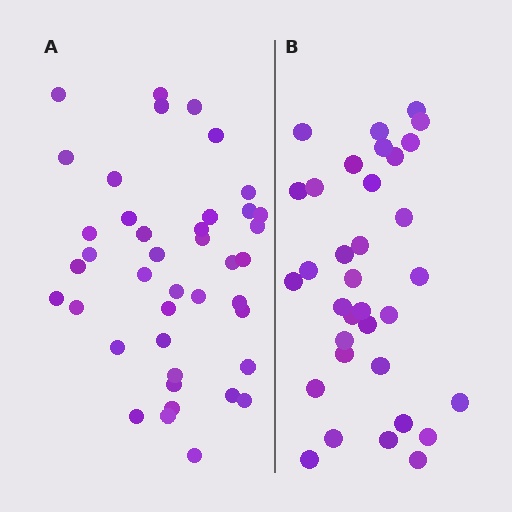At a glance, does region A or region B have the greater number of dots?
Region A (the left region) has more dots.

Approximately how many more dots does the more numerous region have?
Region A has roughly 8 or so more dots than region B.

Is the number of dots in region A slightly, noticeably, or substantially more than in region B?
Region A has only slightly more — the two regions are fairly close. The ratio is roughly 1.2 to 1.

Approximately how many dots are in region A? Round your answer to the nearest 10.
About 40 dots. (The exact count is 41, which rounds to 40.)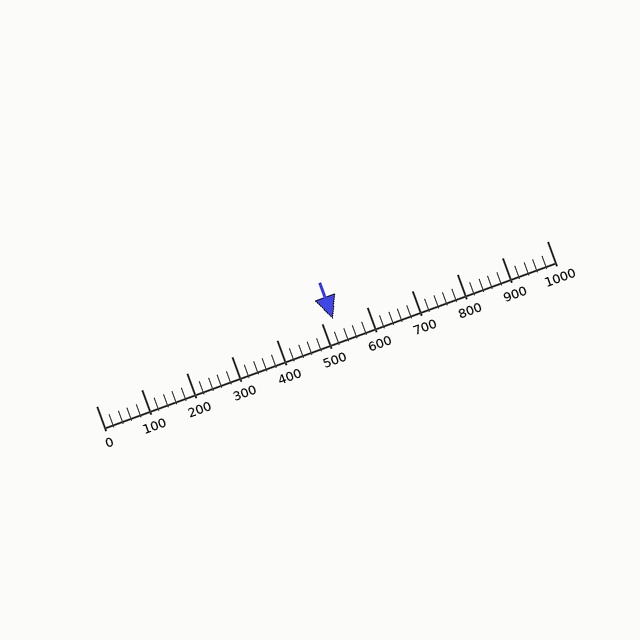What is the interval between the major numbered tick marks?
The major tick marks are spaced 100 units apart.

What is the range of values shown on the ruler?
The ruler shows values from 0 to 1000.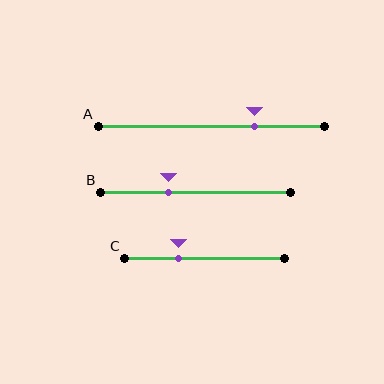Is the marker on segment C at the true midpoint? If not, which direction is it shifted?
No, the marker on segment C is shifted to the left by about 16% of the segment length.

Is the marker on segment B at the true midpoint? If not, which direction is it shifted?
No, the marker on segment B is shifted to the left by about 14% of the segment length.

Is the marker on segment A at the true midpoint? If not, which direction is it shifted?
No, the marker on segment A is shifted to the right by about 19% of the segment length.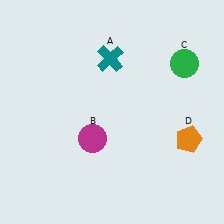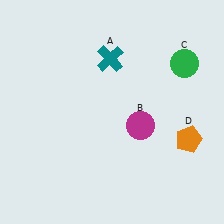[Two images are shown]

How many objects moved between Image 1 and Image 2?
1 object moved between the two images.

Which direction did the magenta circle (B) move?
The magenta circle (B) moved right.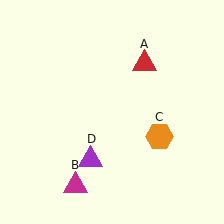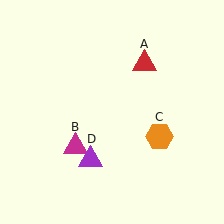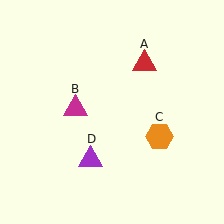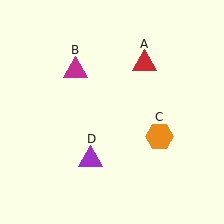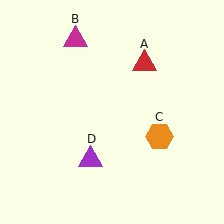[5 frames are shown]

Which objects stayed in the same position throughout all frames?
Red triangle (object A) and orange hexagon (object C) and purple triangle (object D) remained stationary.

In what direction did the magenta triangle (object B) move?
The magenta triangle (object B) moved up.